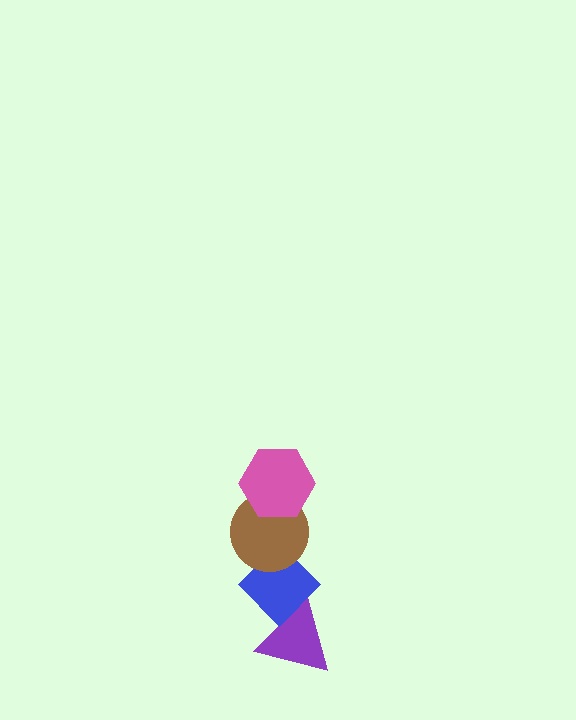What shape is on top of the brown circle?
The pink hexagon is on top of the brown circle.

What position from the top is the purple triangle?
The purple triangle is 4th from the top.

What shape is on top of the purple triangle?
The blue diamond is on top of the purple triangle.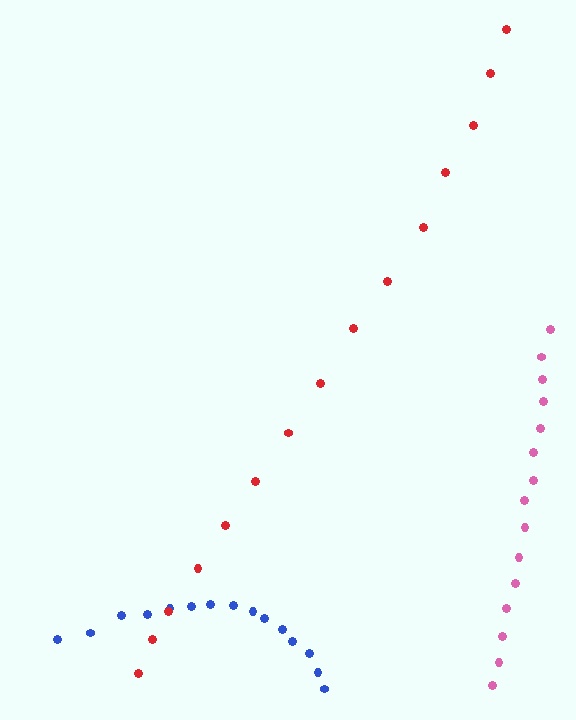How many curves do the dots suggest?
There are 3 distinct paths.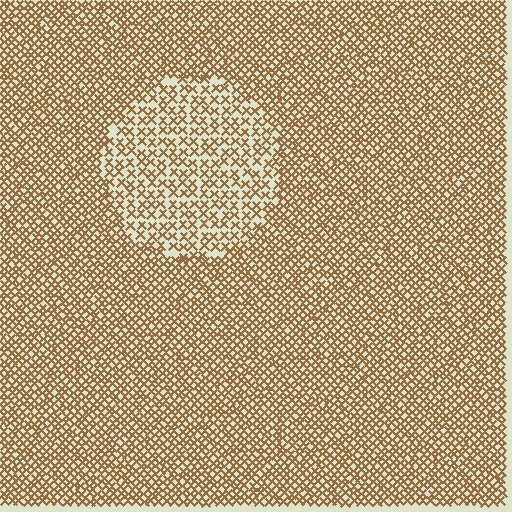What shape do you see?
I see a circle.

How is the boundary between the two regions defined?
The boundary is defined by a change in element density (approximately 1.8x ratio). All elements are the same color, size, and shape.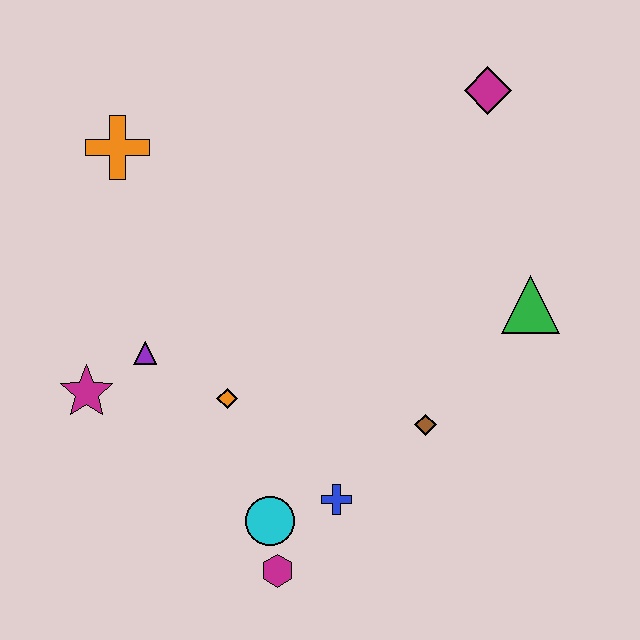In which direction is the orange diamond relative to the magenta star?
The orange diamond is to the right of the magenta star.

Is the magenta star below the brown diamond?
No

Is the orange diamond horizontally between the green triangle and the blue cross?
No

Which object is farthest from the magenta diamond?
The magenta hexagon is farthest from the magenta diamond.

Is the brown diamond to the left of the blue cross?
No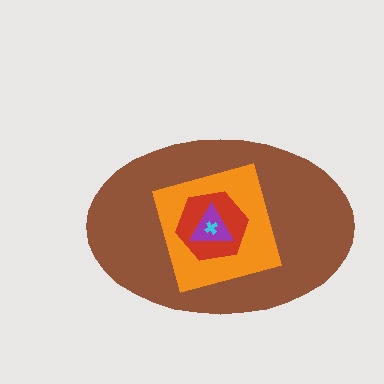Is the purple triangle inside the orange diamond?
Yes.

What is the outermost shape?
The brown ellipse.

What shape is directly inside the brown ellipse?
The orange diamond.